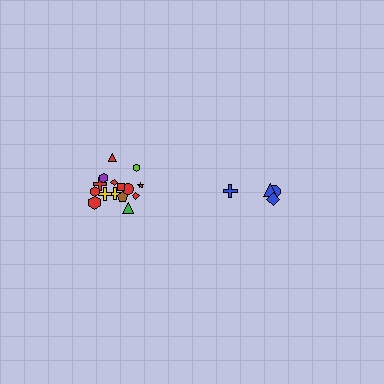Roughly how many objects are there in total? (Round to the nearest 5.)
Roughly 20 objects in total.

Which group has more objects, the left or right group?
The left group.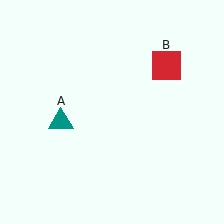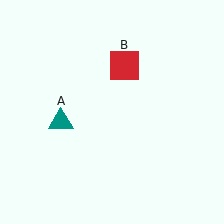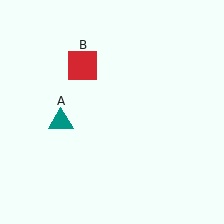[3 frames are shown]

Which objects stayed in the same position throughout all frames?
Teal triangle (object A) remained stationary.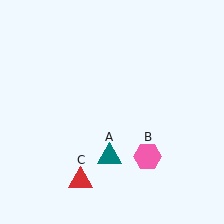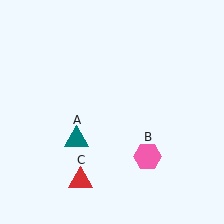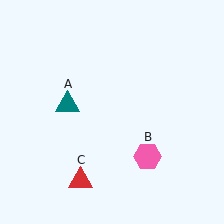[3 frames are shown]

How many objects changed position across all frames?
1 object changed position: teal triangle (object A).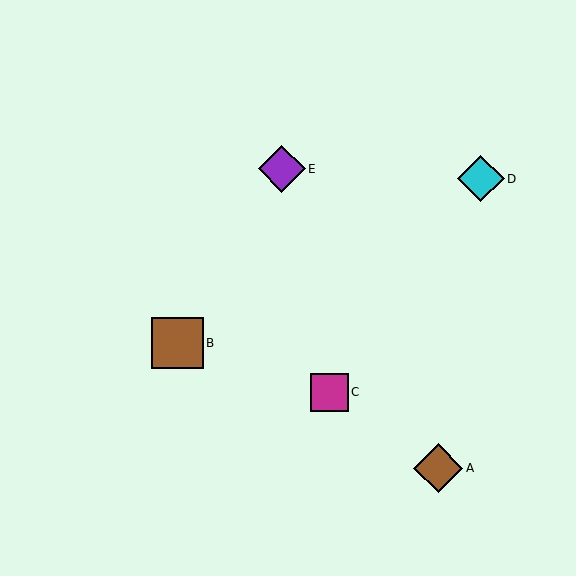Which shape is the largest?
The brown square (labeled B) is the largest.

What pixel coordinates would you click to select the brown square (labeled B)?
Click at (177, 343) to select the brown square B.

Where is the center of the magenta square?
The center of the magenta square is at (329, 392).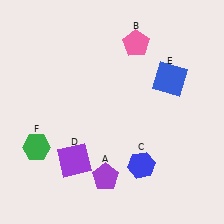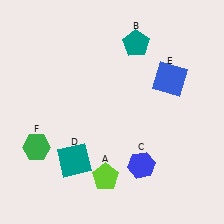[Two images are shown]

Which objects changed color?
A changed from purple to lime. B changed from pink to teal. D changed from purple to teal.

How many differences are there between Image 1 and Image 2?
There are 3 differences between the two images.